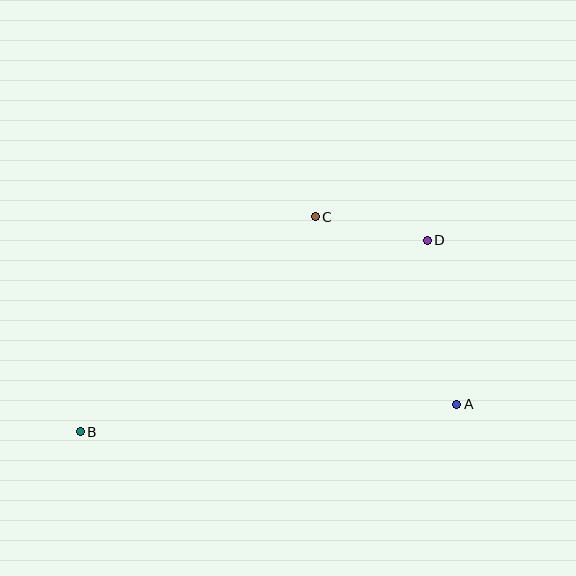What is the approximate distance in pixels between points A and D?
The distance between A and D is approximately 167 pixels.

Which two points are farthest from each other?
Points B and D are farthest from each other.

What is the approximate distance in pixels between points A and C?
The distance between A and C is approximately 235 pixels.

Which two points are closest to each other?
Points C and D are closest to each other.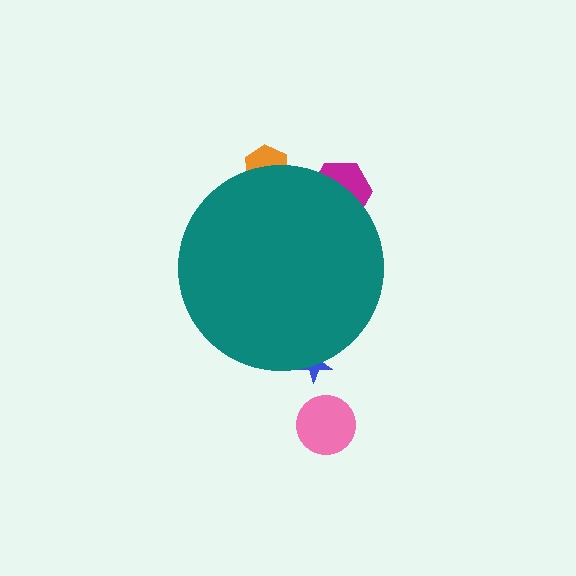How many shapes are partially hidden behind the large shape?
3 shapes are partially hidden.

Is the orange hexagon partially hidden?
Yes, the orange hexagon is partially hidden behind the teal circle.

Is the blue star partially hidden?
Yes, the blue star is partially hidden behind the teal circle.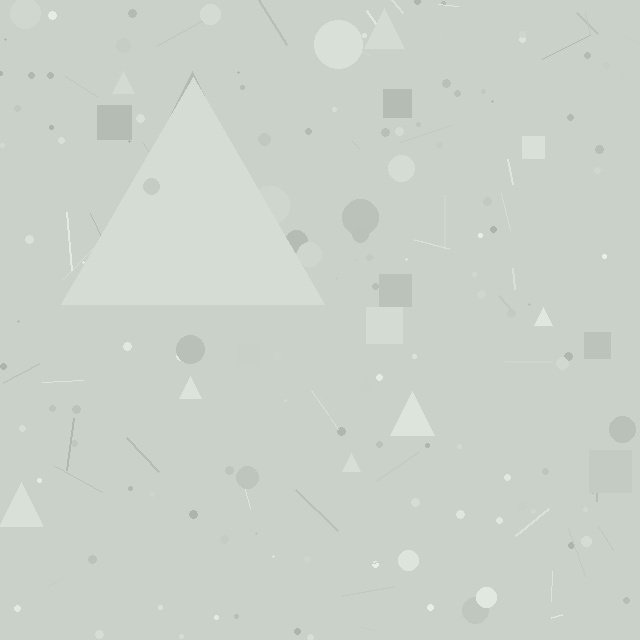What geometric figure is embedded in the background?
A triangle is embedded in the background.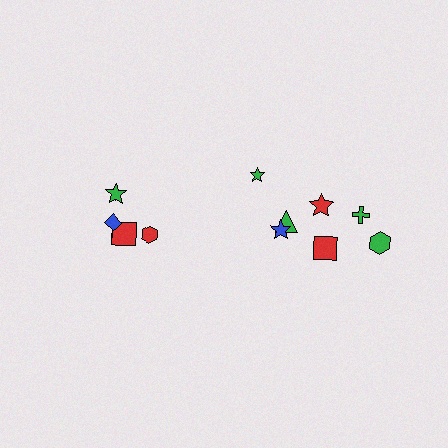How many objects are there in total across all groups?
There are 12 objects.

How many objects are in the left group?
There are 5 objects.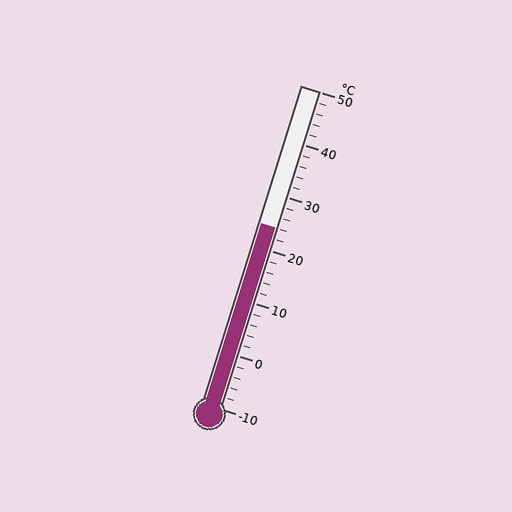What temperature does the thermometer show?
The thermometer shows approximately 24°C.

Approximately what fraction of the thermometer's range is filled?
The thermometer is filled to approximately 55% of its range.